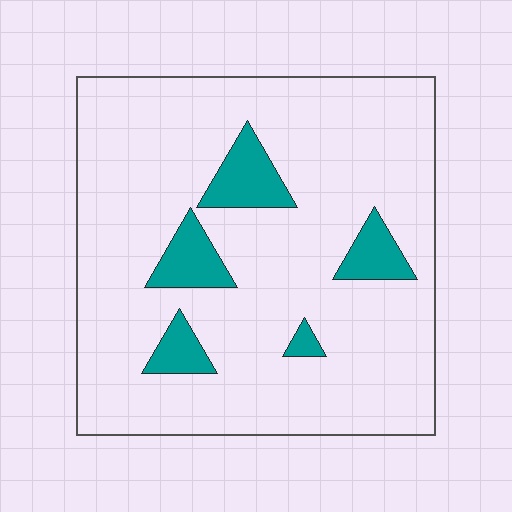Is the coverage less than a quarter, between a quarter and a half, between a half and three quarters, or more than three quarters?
Less than a quarter.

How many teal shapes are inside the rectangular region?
5.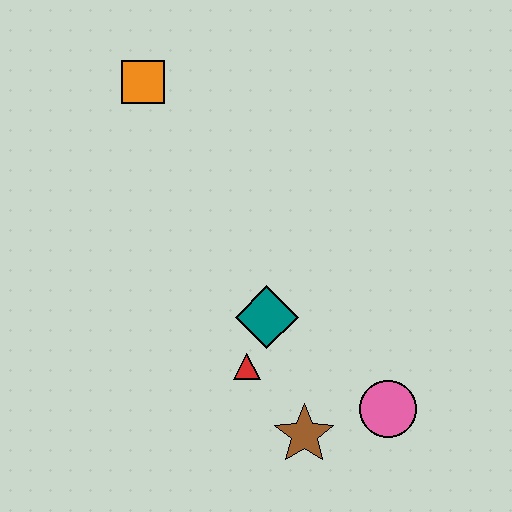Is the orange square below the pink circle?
No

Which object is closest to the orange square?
The teal diamond is closest to the orange square.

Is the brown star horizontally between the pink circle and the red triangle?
Yes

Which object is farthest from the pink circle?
The orange square is farthest from the pink circle.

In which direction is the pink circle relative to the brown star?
The pink circle is to the right of the brown star.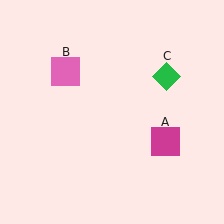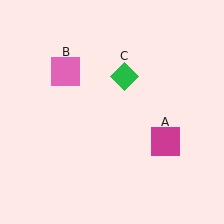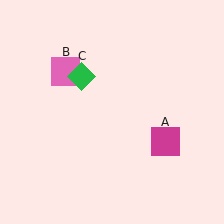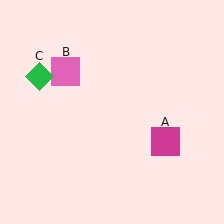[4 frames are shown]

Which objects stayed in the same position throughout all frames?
Magenta square (object A) and pink square (object B) remained stationary.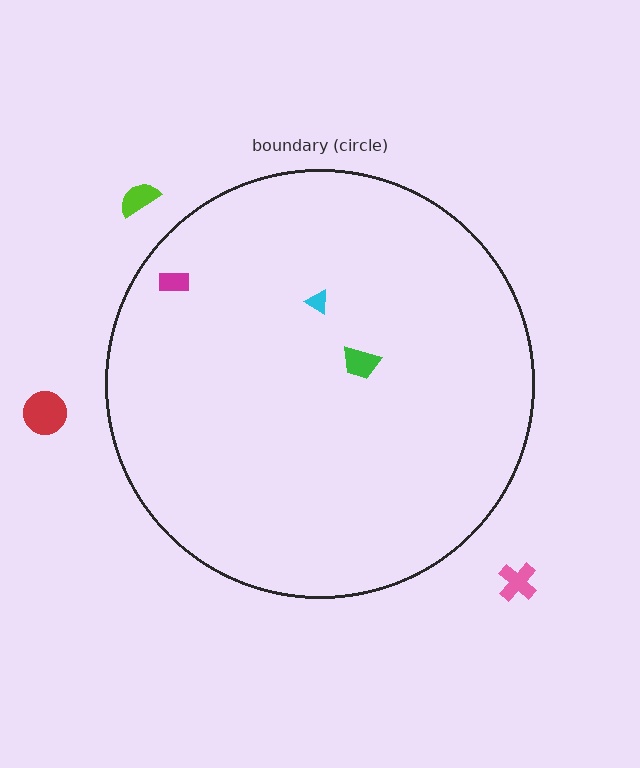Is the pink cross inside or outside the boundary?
Outside.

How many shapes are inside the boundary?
3 inside, 3 outside.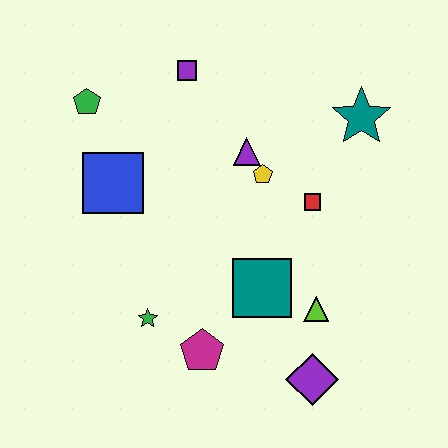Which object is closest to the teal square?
The lime triangle is closest to the teal square.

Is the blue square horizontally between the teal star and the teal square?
No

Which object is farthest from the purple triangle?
The purple diamond is farthest from the purple triangle.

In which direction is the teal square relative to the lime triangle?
The teal square is to the left of the lime triangle.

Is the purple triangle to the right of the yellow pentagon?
No